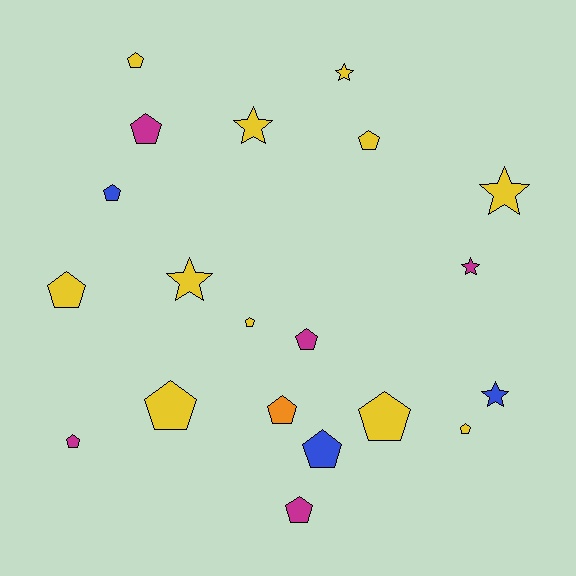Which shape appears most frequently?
Pentagon, with 14 objects.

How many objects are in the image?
There are 20 objects.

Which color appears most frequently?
Yellow, with 11 objects.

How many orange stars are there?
There are no orange stars.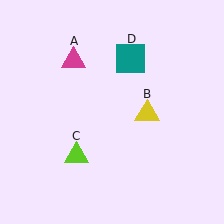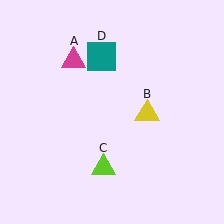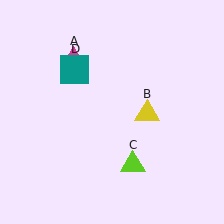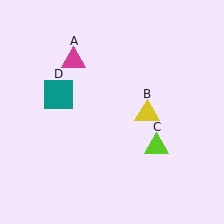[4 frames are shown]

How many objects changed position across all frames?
2 objects changed position: lime triangle (object C), teal square (object D).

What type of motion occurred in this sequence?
The lime triangle (object C), teal square (object D) rotated counterclockwise around the center of the scene.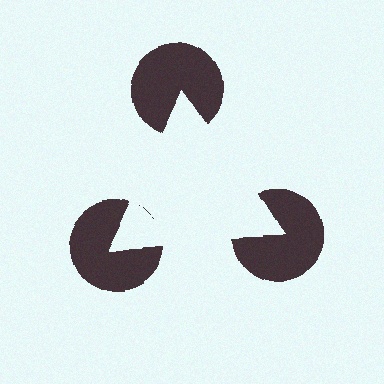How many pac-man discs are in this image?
There are 3 — one at each vertex of the illusory triangle.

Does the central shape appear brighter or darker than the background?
It typically appears slightly brighter than the background, even though no actual brightness change is drawn.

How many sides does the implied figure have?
3 sides.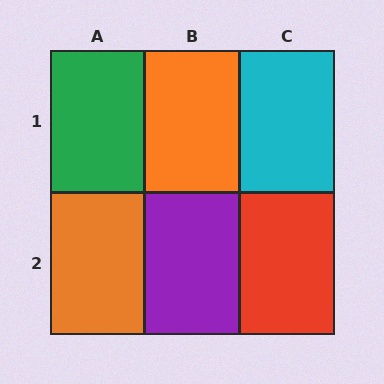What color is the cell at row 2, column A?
Orange.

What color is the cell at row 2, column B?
Purple.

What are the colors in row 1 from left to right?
Green, orange, cyan.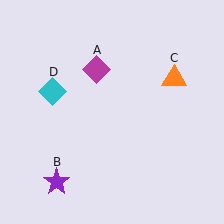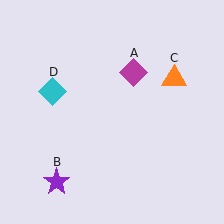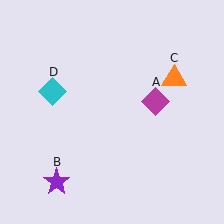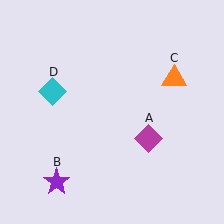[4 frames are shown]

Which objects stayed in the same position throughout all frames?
Purple star (object B) and orange triangle (object C) and cyan diamond (object D) remained stationary.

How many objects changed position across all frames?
1 object changed position: magenta diamond (object A).